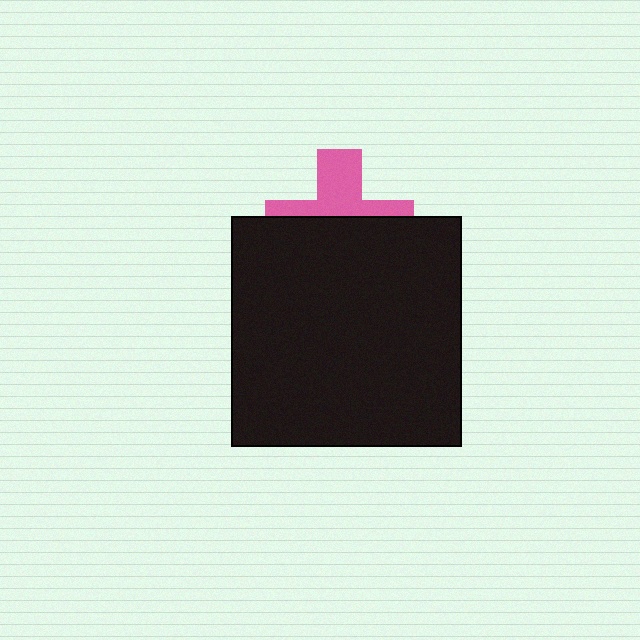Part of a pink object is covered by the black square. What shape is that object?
It is a cross.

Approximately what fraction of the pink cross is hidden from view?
Roughly 60% of the pink cross is hidden behind the black square.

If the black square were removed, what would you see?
You would see the complete pink cross.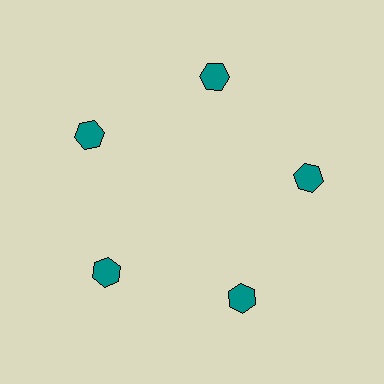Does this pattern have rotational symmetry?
Yes, this pattern has 5-fold rotational symmetry. It looks the same after rotating 72 degrees around the center.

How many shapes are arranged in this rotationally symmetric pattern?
There are 5 shapes, arranged in 5 groups of 1.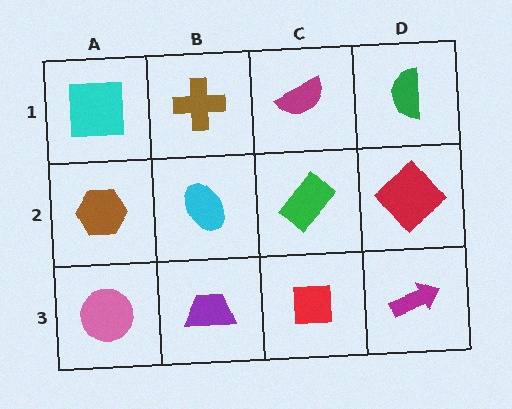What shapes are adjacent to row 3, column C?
A green rectangle (row 2, column C), a purple trapezoid (row 3, column B), a magenta arrow (row 3, column D).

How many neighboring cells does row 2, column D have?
3.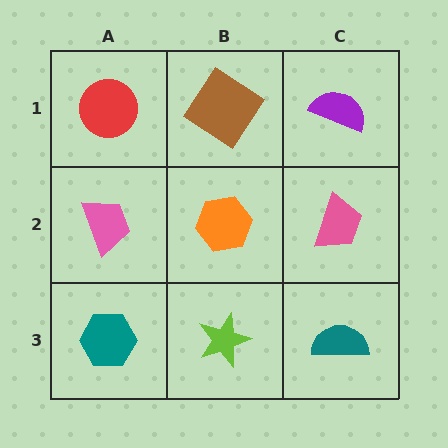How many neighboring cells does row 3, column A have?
2.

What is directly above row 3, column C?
A pink trapezoid.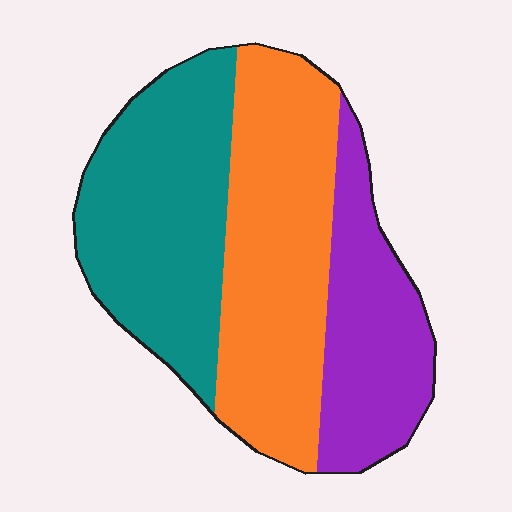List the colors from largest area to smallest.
From largest to smallest: orange, teal, purple.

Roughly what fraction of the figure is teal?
Teal takes up between a quarter and a half of the figure.